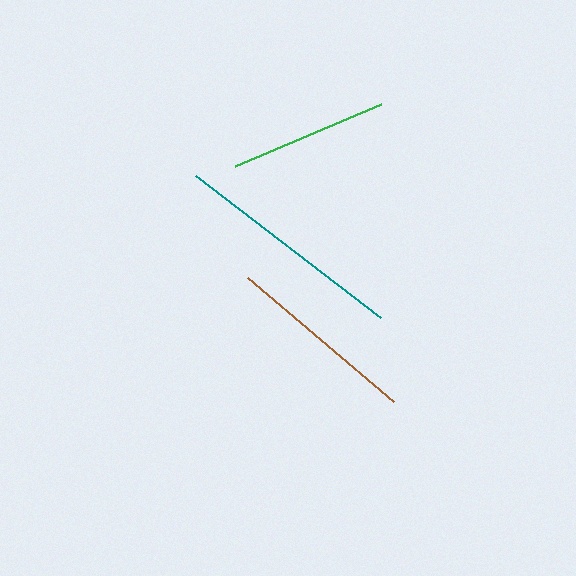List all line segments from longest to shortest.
From longest to shortest: teal, brown, green.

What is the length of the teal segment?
The teal segment is approximately 233 pixels long.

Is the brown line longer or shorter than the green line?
The brown line is longer than the green line.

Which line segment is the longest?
The teal line is the longest at approximately 233 pixels.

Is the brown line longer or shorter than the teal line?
The teal line is longer than the brown line.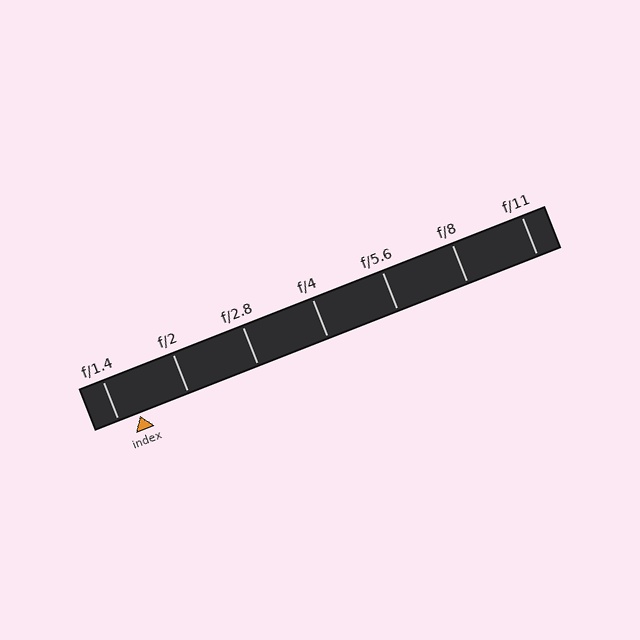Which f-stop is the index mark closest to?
The index mark is closest to f/1.4.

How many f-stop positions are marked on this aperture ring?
There are 7 f-stop positions marked.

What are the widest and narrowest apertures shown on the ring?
The widest aperture shown is f/1.4 and the narrowest is f/11.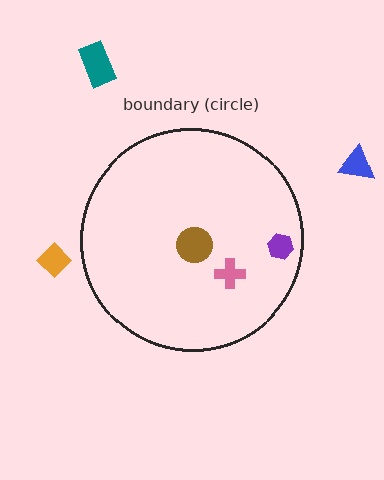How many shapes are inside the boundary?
3 inside, 3 outside.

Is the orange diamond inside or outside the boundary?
Outside.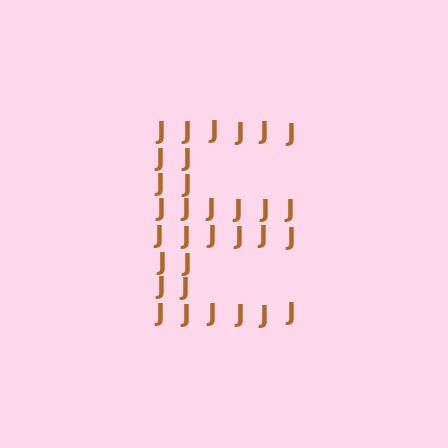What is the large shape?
The large shape is the letter E.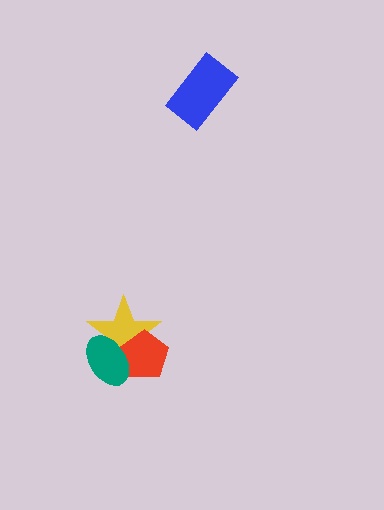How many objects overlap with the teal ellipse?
2 objects overlap with the teal ellipse.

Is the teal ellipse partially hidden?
No, no other shape covers it.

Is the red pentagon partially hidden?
Yes, it is partially covered by another shape.